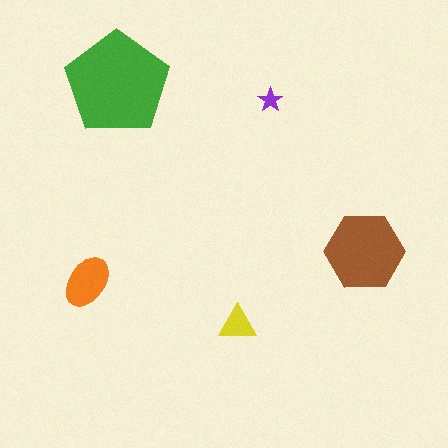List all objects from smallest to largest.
The purple star, the yellow triangle, the orange ellipse, the brown hexagon, the green pentagon.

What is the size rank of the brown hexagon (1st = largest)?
2nd.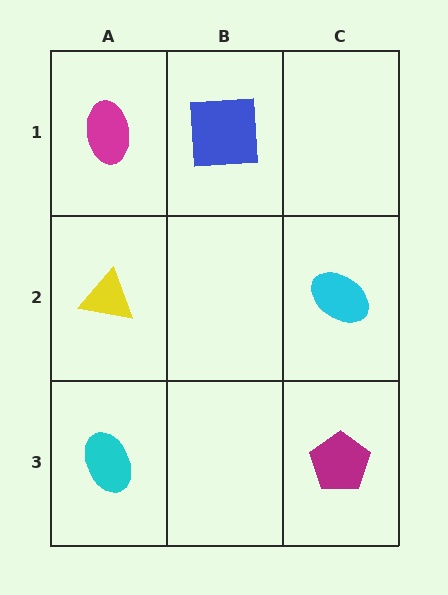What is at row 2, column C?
A cyan ellipse.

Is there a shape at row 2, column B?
No, that cell is empty.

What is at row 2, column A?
A yellow triangle.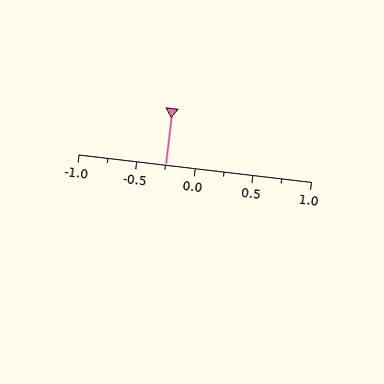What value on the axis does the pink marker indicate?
The marker indicates approximately -0.25.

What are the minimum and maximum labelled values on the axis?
The axis runs from -1.0 to 1.0.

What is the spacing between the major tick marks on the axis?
The major ticks are spaced 0.5 apart.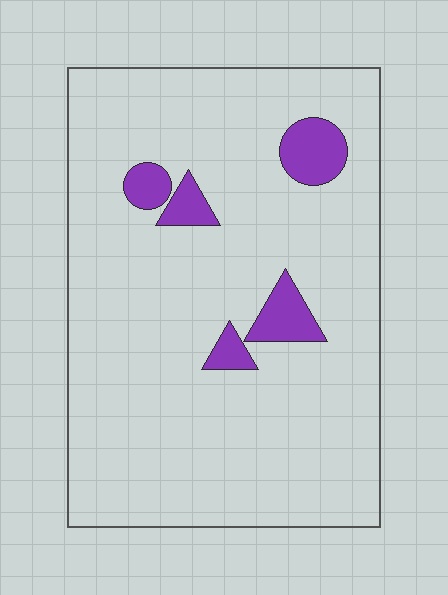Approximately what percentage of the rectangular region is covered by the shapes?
Approximately 10%.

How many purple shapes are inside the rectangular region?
5.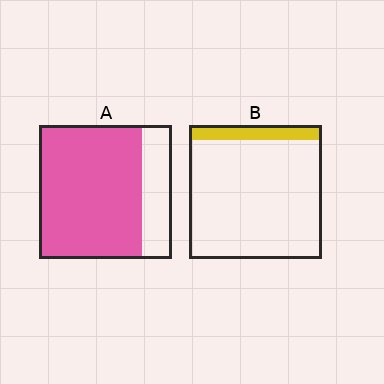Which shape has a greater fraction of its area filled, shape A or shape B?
Shape A.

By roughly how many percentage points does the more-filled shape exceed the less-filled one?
By roughly 65 percentage points (A over B).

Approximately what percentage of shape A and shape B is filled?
A is approximately 75% and B is approximately 10%.